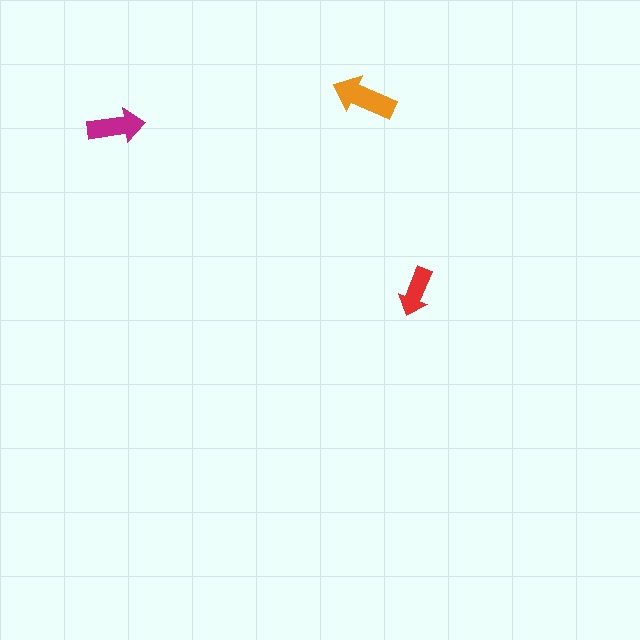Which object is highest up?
The orange arrow is topmost.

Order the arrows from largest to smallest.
the orange one, the magenta one, the red one.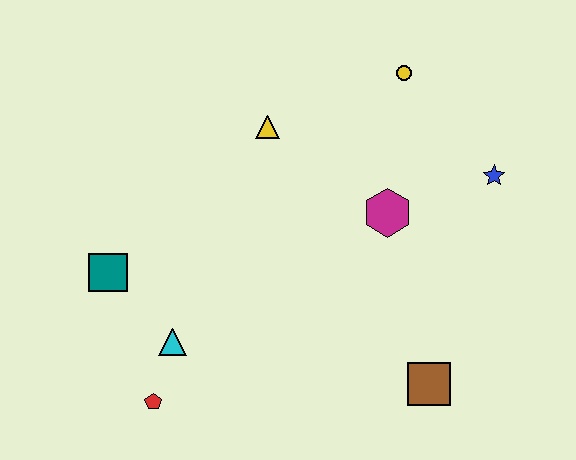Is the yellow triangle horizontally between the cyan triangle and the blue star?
Yes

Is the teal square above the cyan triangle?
Yes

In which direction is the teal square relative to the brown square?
The teal square is to the left of the brown square.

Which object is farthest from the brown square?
The teal square is farthest from the brown square.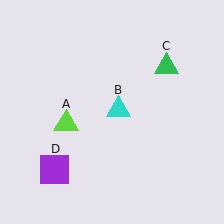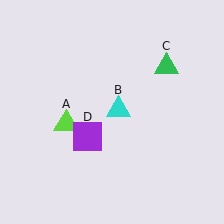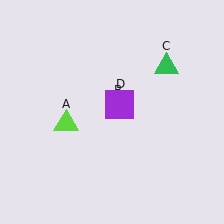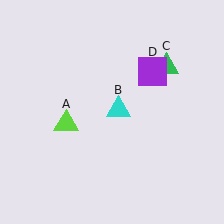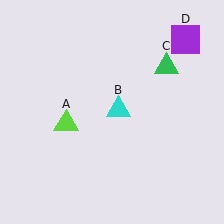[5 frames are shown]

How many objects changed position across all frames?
1 object changed position: purple square (object D).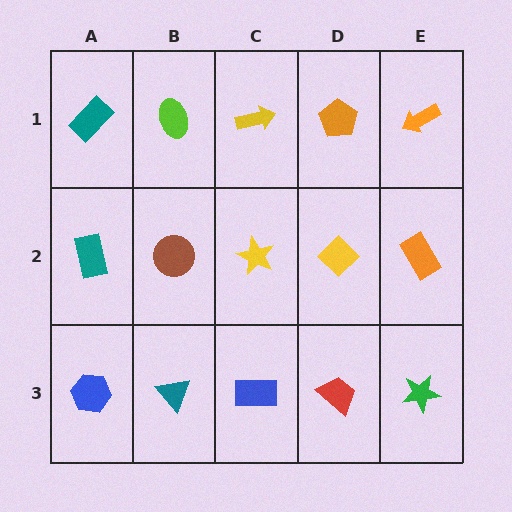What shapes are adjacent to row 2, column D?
An orange pentagon (row 1, column D), a red trapezoid (row 3, column D), a yellow star (row 2, column C), an orange rectangle (row 2, column E).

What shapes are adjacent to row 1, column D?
A yellow diamond (row 2, column D), a yellow arrow (row 1, column C), an orange arrow (row 1, column E).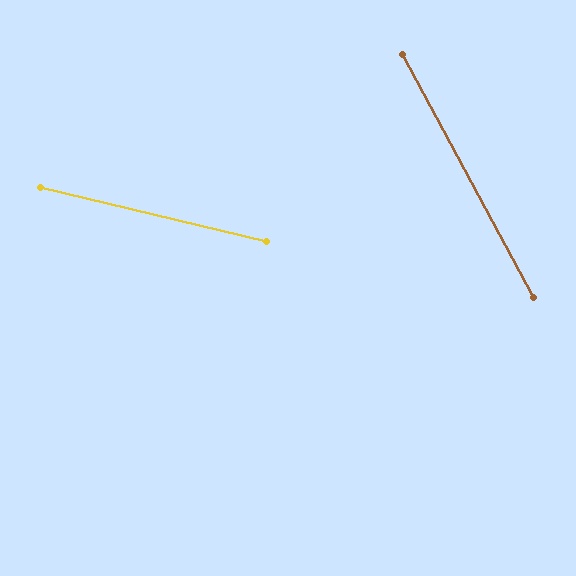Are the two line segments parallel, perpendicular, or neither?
Neither parallel nor perpendicular — they differ by about 48°.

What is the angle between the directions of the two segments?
Approximately 48 degrees.